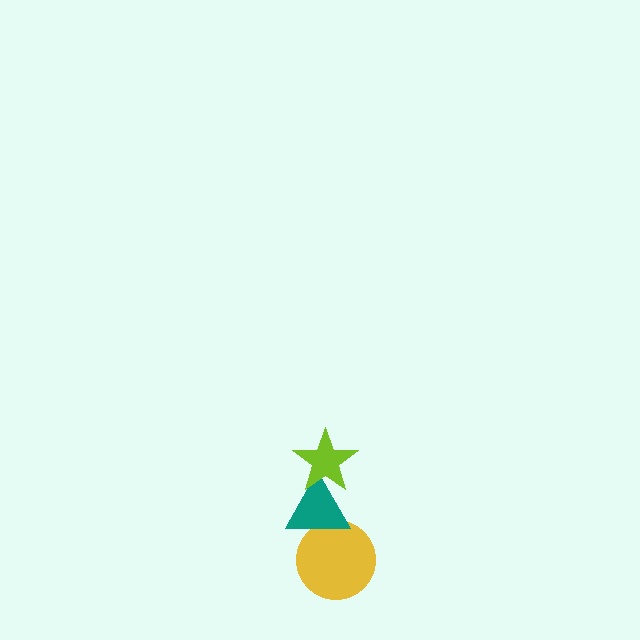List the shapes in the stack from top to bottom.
From top to bottom: the lime star, the teal triangle, the yellow circle.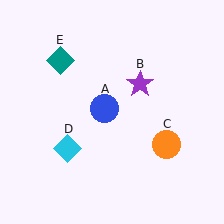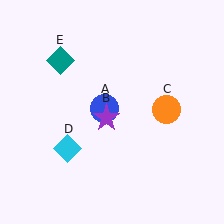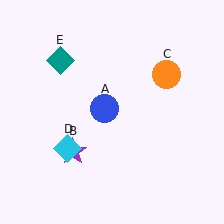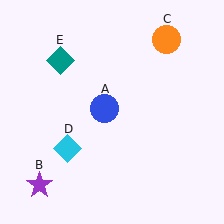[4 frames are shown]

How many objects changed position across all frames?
2 objects changed position: purple star (object B), orange circle (object C).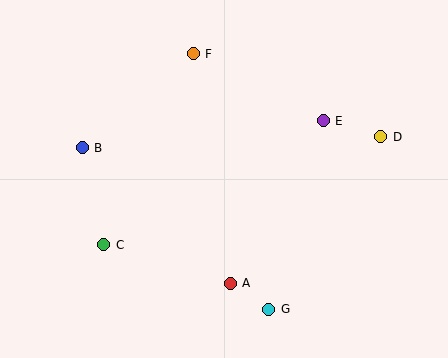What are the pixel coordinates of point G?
Point G is at (269, 309).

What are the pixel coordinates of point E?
Point E is at (323, 121).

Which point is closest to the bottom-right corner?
Point G is closest to the bottom-right corner.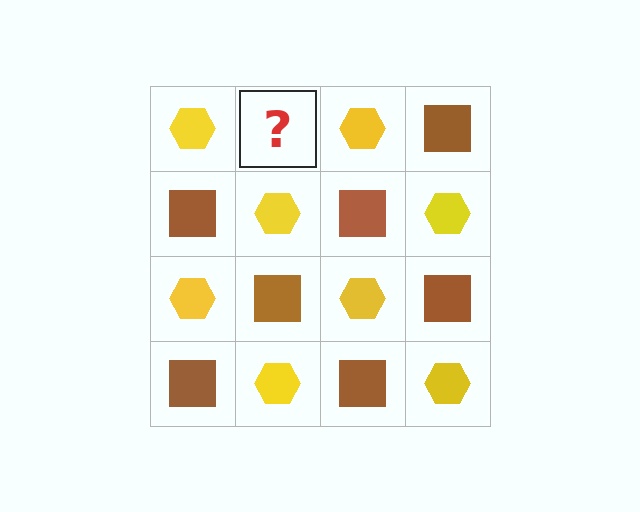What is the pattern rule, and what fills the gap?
The rule is that it alternates yellow hexagon and brown square in a checkerboard pattern. The gap should be filled with a brown square.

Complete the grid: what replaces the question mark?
The question mark should be replaced with a brown square.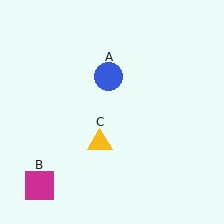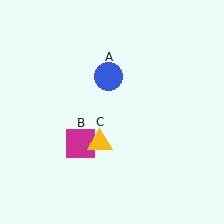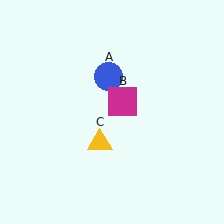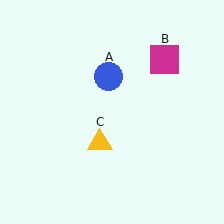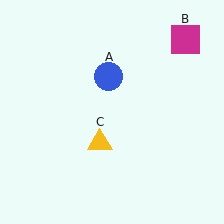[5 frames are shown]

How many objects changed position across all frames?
1 object changed position: magenta square (object B).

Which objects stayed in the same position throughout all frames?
Blue circle (object A) and yellow triangle (object C) remained stationary.